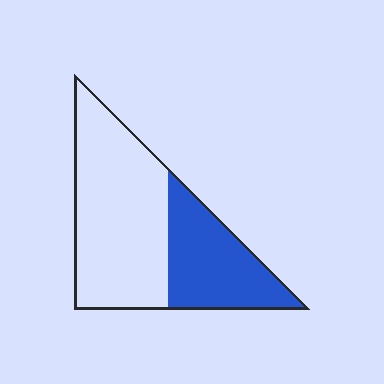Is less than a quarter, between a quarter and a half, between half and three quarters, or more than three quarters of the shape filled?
Between a quarter and a half.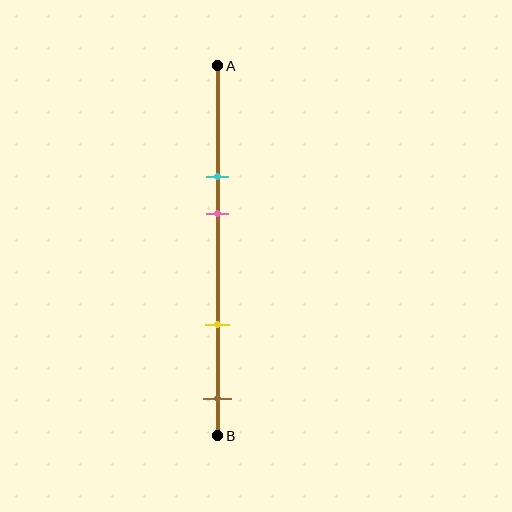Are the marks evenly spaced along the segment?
No, the marks are not evenly spaced.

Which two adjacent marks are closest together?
The cyan and pink marks are the closest adjacent pair.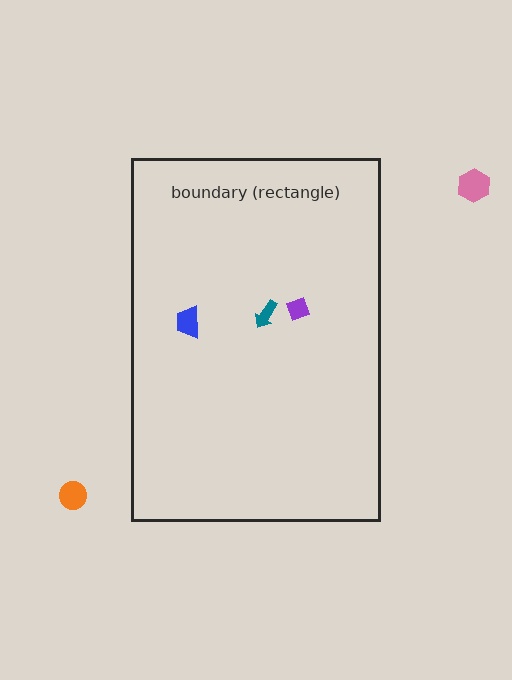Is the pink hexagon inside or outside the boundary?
Outside.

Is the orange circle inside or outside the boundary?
Outside.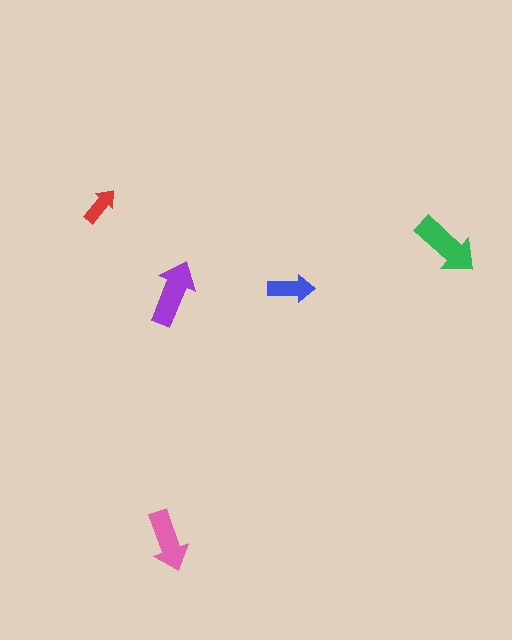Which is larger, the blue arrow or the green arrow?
The green one.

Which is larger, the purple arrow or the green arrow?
The green one.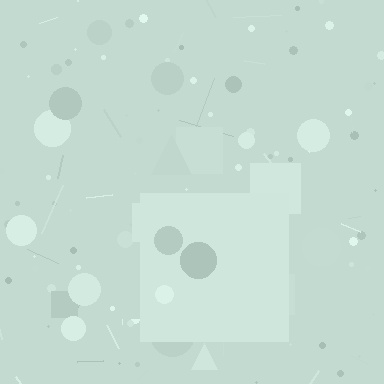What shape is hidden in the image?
A square is hidden in the image.